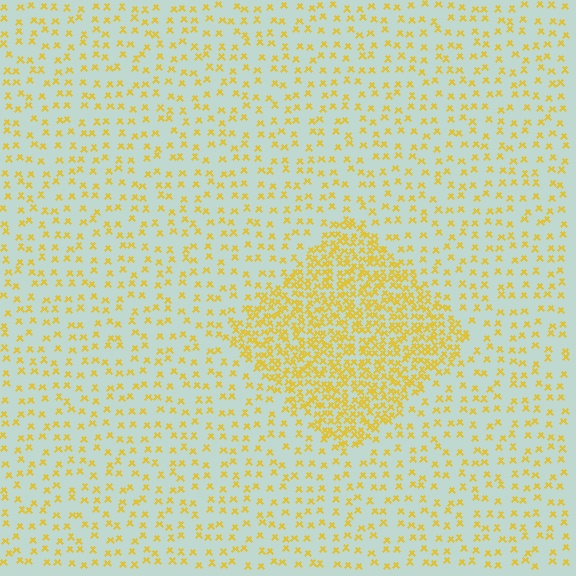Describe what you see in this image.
The image contains small yellow elements arranged at two different densities. A diamond-shaped region is visible where the elements are more densely packed than the surrounding area.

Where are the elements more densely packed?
The elements are more densely packed inside the diamond boundary.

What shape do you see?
I see a diamond.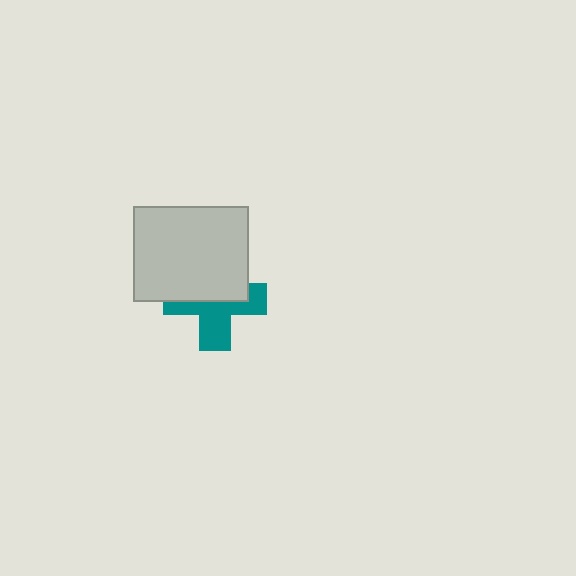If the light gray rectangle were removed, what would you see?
You would see the complete teal cross.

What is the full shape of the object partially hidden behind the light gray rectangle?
The partially hidden object is a teal cross.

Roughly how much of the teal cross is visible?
About half of it is visible (roughly 52%).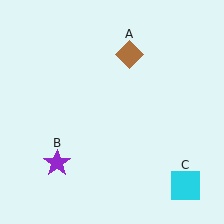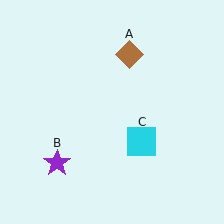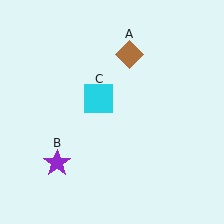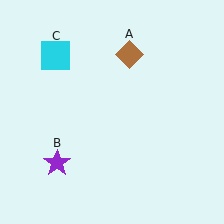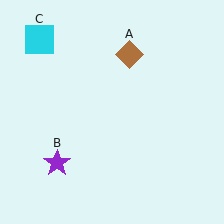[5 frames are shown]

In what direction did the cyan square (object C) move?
The cyan square (object C) moved up and to the left.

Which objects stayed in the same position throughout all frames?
Brown diamond (object A) and purple star (object B) remained stationary.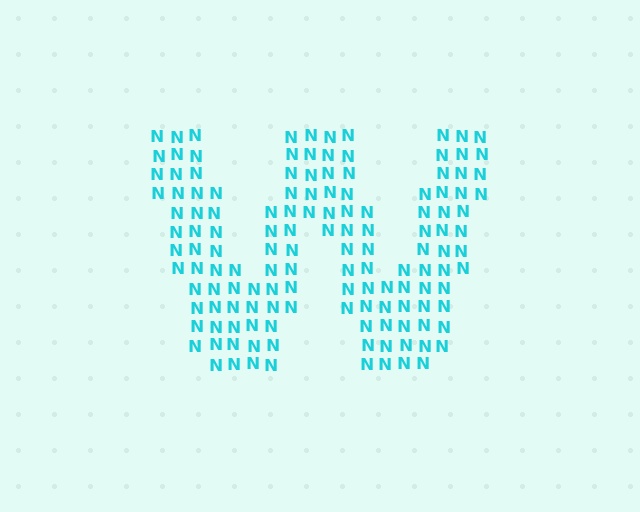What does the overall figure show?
The overall figure shows the letter W.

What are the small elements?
The small elements are letter N's.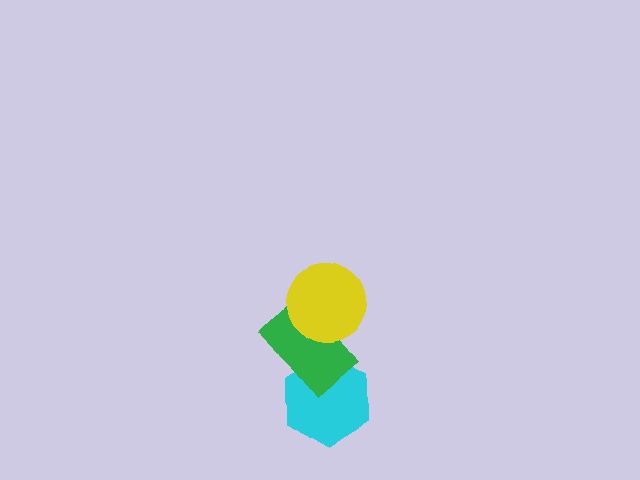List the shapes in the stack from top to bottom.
From top to bottom: the yellow circle, the green rectangle, the cyan hexagon.